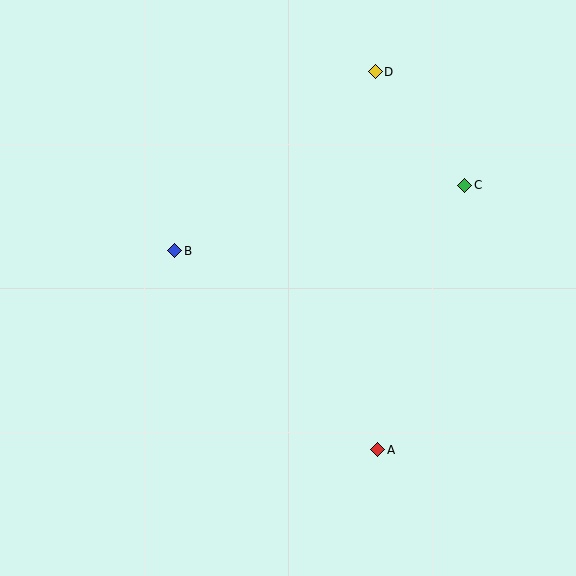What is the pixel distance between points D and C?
The distance between D and C is 145 pixels.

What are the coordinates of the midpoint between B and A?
The midpoint between B and A is at (276, 350).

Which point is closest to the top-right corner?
Point D is closest to the top-right corner.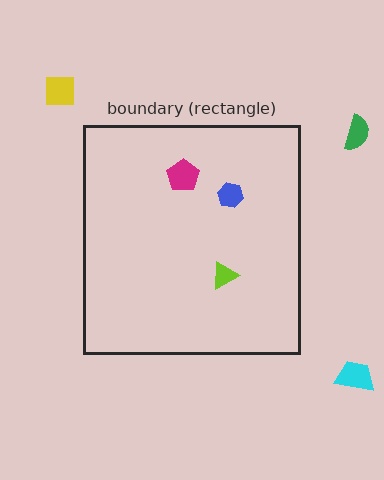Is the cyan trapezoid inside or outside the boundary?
Outside.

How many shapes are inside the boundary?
3 inside, 3 outside.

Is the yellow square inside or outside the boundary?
Outside.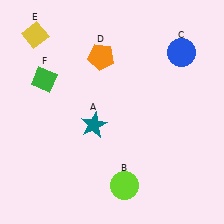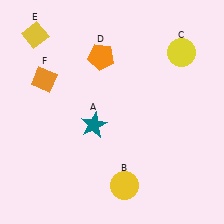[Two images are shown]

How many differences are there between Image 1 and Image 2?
There are 3 differences between the two images.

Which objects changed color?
B changed from lime to yellow. C changed from blue to yellow. F changed from green to orange.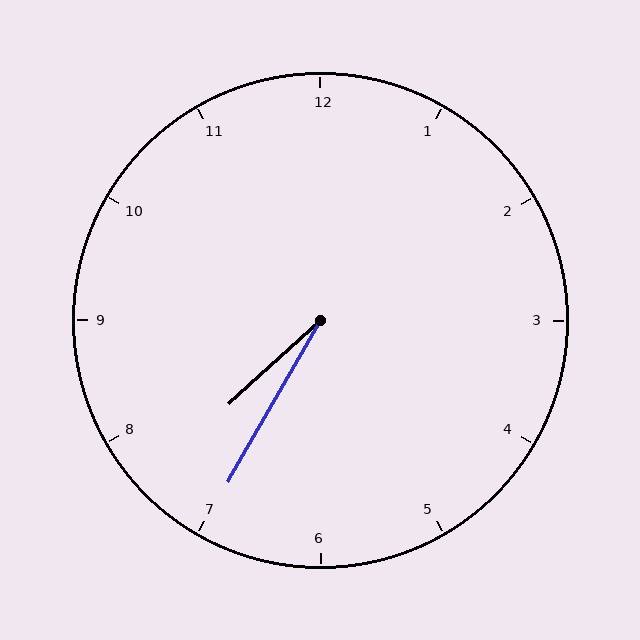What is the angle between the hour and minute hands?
Approximately 18 degrees.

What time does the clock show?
7:35.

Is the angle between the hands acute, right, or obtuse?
It is acute.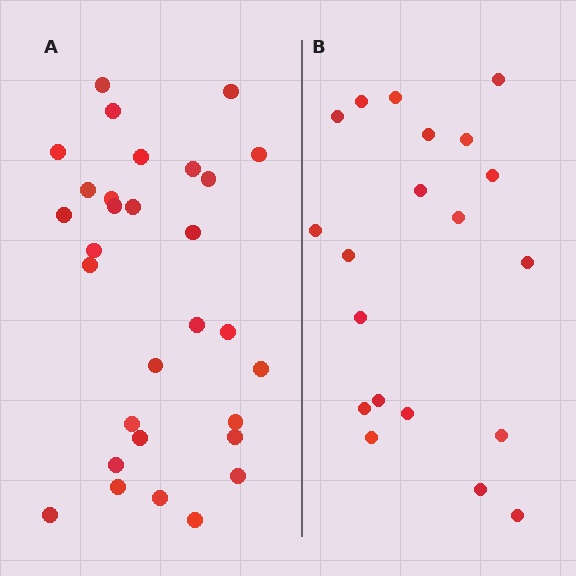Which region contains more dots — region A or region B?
Region A (the left region) has more dots.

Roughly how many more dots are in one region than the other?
Region A has roughly 10 or so more dots than region B.